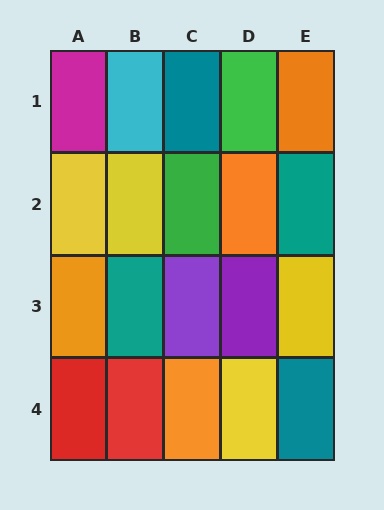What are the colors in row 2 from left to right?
Yellow, yellow, green, orange, teal.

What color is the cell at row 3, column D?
Purple.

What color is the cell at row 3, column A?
Orange.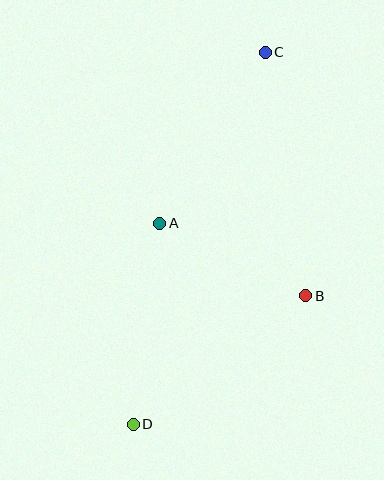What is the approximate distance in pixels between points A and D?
The distance between A and D is approximately 202 pixels.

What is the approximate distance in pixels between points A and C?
The distance between A and C is approximately 201 pixels.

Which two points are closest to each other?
Points A and B are closest to each other.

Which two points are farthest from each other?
Points C and D are farthest from each other.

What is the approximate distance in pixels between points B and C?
The distance between B and C is approximately 247 pixels.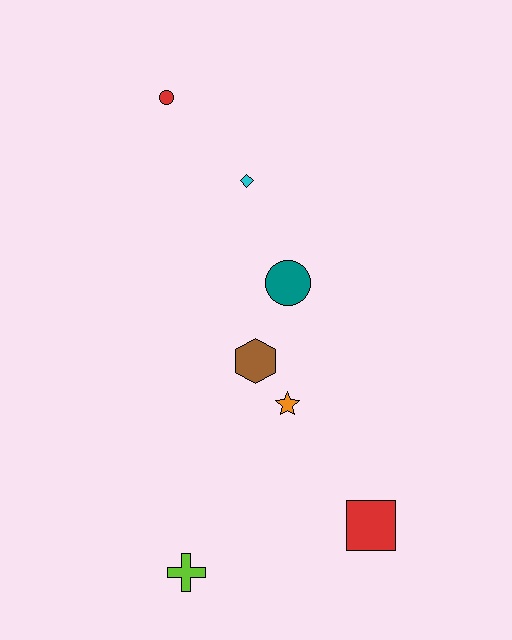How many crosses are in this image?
There is 1 cross.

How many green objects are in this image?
There are no green objects.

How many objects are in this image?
There are 7 objects.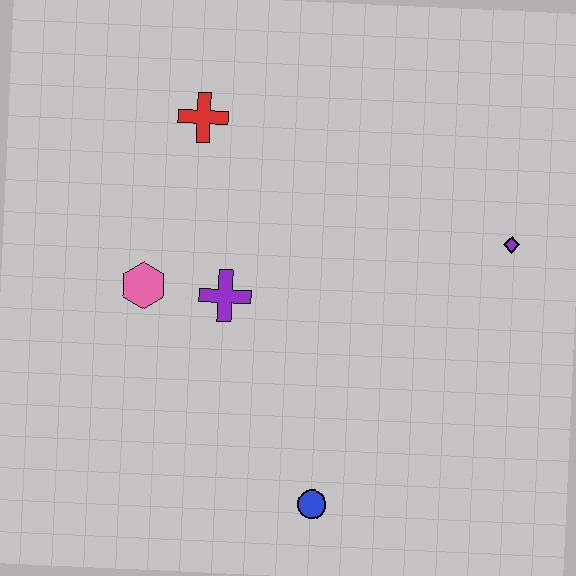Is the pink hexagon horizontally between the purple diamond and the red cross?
No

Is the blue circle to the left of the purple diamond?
Yes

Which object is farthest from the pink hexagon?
The purple diamond is farthest from the pink hexagon.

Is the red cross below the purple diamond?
No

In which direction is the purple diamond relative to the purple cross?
The purple diamond is to the right of the purple cross.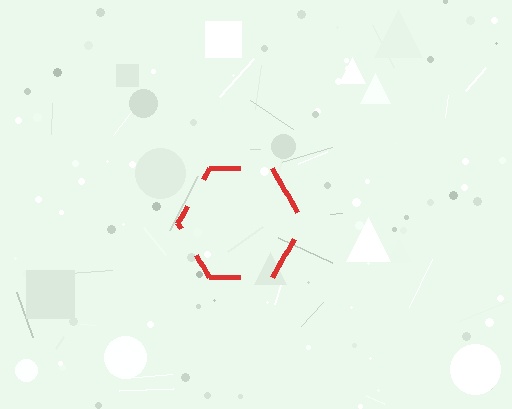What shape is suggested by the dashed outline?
The dashed outline suggests a hexagon.